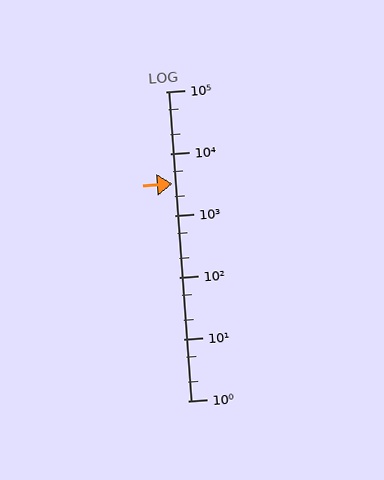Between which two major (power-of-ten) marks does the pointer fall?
The pointer is between 1000 and 10000.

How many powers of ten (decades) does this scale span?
The scale spans 5 decades, from 1 to 100000.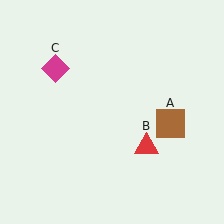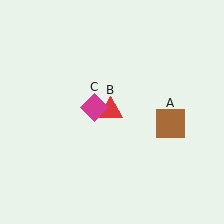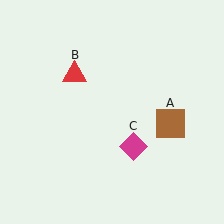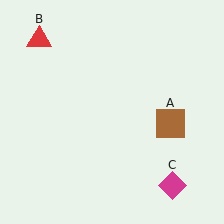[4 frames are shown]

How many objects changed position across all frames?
2 objects changed position: red triangle (object B), magenta diamond (object C).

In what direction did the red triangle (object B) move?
The red triangle (object B) moved up and to the left.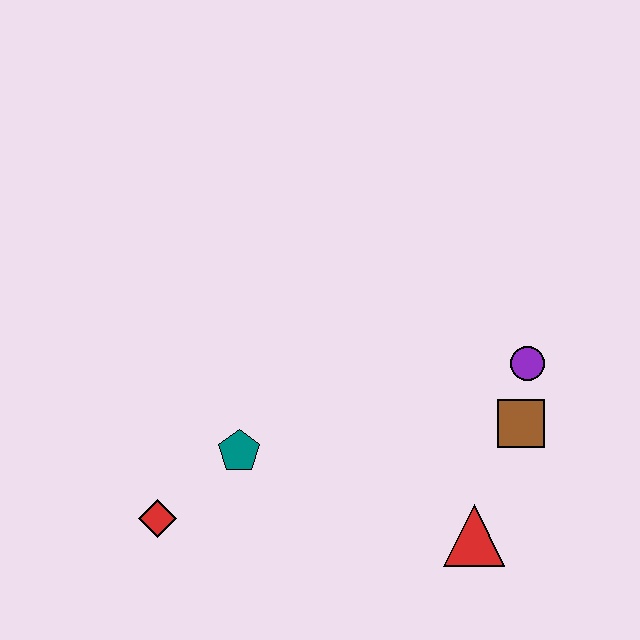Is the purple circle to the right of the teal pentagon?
Yes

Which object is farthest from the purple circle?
The red diamond is farthest from the purple circle.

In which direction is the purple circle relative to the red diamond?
The purple circle is to the right of the red diamond.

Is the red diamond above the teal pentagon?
No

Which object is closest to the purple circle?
The brown square is closest to the purple circle.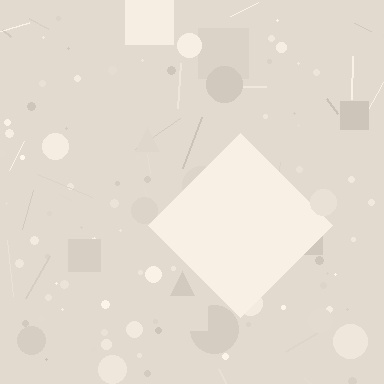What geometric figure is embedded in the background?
A diamond is embedded in the background.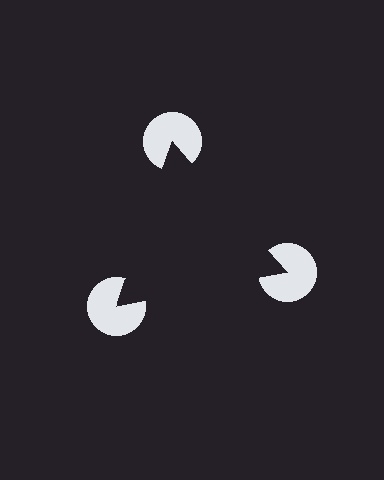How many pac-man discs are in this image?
There are 3 — one at each vertex of the illusory triangle.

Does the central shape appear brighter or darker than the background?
It typically appears slightly darker than the background, even though no actual brightness change is drawn.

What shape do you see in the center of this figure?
An illusory triangle — its edges are inferred from the aligned wedge cuts in the pac-man discs, not physically drawn.